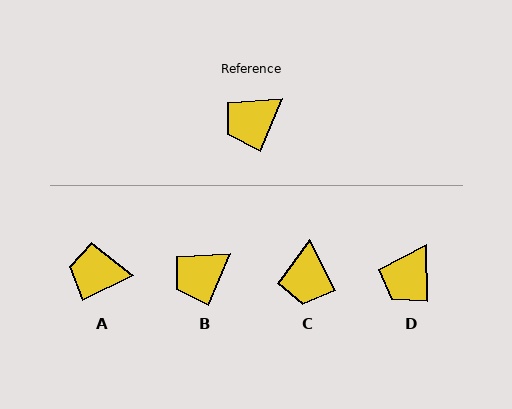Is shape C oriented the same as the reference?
No, it is off by about 50 degrees.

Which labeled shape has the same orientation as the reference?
B.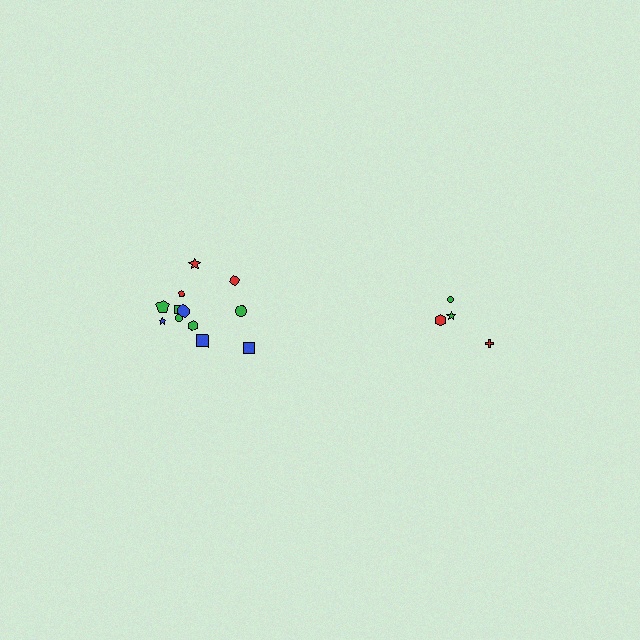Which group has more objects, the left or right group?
The left group.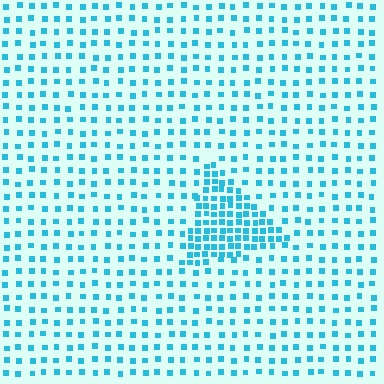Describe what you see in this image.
The image contains small cyan elements arranged at two different densities. A triangle-shaped region is visible where the elements are more densely packed than the surrounding area.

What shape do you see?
I see a triangle.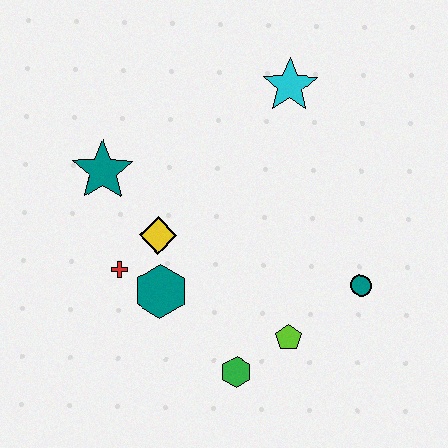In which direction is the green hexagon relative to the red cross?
The green hexagon is to the right of the red cross.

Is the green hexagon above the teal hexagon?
No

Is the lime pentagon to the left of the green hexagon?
No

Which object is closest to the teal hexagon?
The red cross is closest to the teal hexagon.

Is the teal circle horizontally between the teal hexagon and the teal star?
No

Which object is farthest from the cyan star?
The green hexagon is farthest from the cyan star.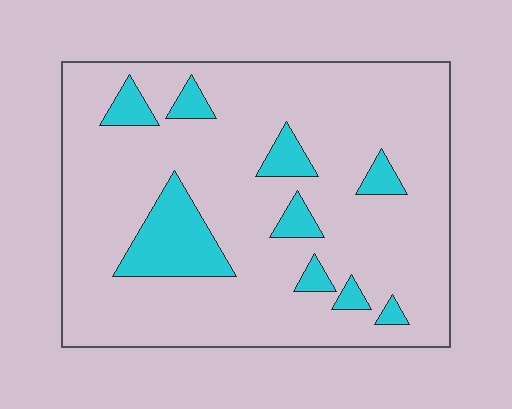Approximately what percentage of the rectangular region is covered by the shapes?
Approximately 15%.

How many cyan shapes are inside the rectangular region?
9.